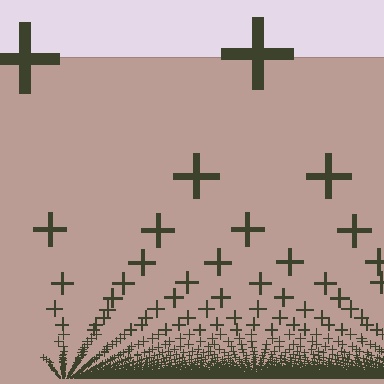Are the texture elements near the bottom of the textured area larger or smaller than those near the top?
Smaller. The gradient is inverted — elements near the bottom are smaller and denser.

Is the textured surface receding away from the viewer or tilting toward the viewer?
The surface appears to tilt toward the viewer. Texture elements get larger and sparser toward the top.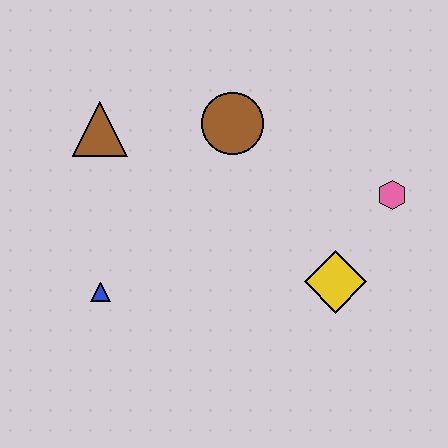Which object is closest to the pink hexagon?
The yellow diamond is closest to the pink hexagon.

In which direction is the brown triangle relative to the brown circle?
The brown triangle is to the left of the brown circle.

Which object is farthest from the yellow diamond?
The brown triangle is farthest from the yellow diamond.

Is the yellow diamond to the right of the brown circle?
Yes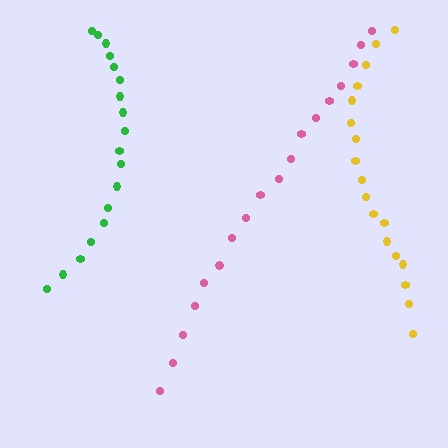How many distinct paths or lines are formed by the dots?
There are 3 distinct paths.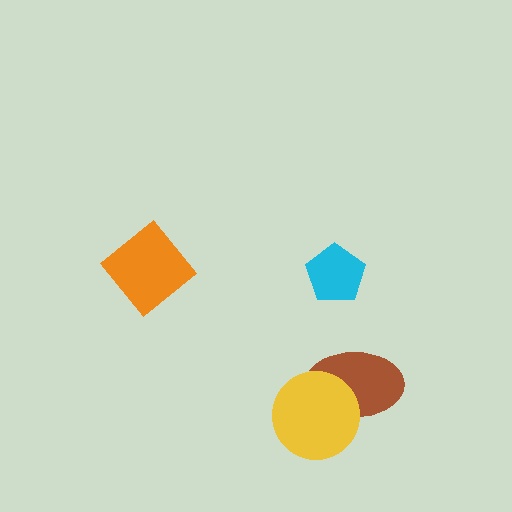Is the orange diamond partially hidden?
No, no other shape covers it.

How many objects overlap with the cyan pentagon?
0 objects overlap with the cyan pentagon.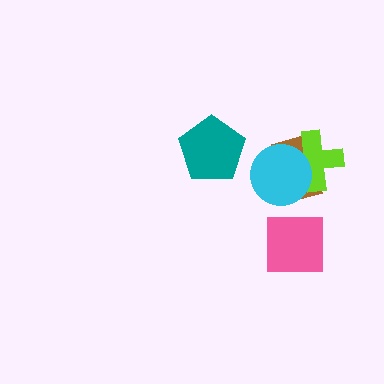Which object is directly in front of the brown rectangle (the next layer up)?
The lime cross is directly in front of the brown rectangle.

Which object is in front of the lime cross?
The cyan circle is in front of the lime cross.